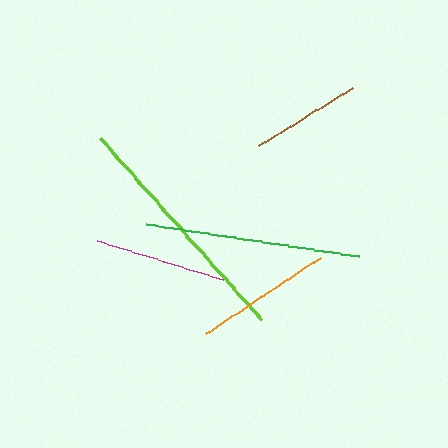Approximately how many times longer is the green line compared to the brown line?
The green line is approximately 1.9 times the length of the brown line.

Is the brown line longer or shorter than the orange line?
The orange line is longer than the brown line.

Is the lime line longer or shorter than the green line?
The lime line is longer than the green line.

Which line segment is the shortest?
The brown line is the shortest at approximately 111 pixels.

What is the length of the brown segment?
The brown segment is approximately 111 pixels long.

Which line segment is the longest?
The lime line is the longest at approximately 243 pixels.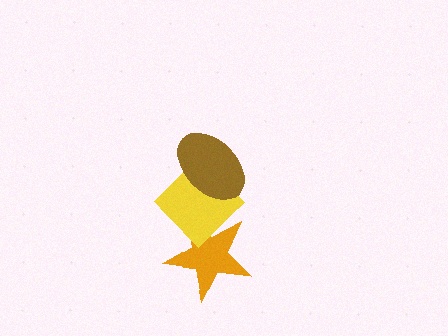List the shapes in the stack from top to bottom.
From top to bottom: the brown ellipse, the yellow diamond, the orange star.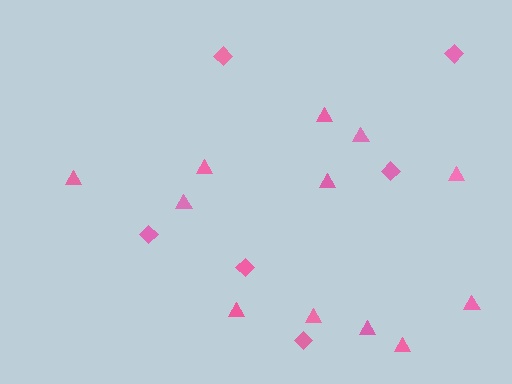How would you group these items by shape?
There are 2 groups: one group of triangles (12) and one group of diamonds (6).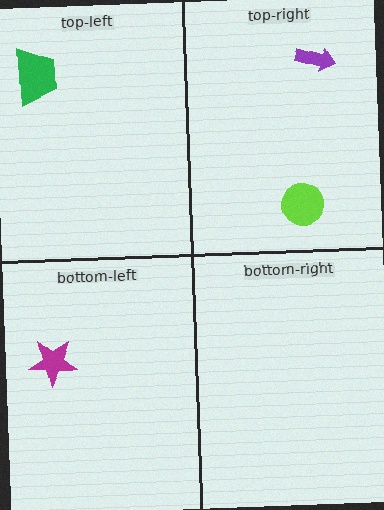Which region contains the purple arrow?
The top-right region.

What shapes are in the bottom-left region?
The magenta star.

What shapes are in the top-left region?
The green trapezoid.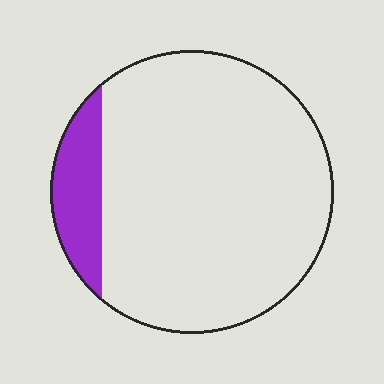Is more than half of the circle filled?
No.